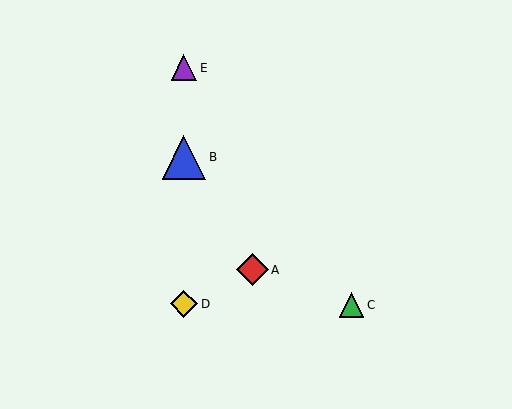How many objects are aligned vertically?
3 objects (B, D, E) are aligned vertically.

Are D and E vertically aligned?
Yes, both are at x≈184.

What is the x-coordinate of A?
Object A is at x≈253.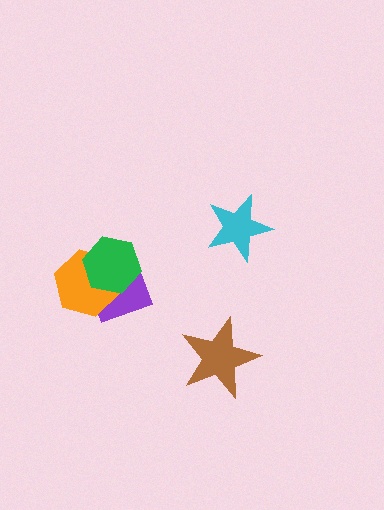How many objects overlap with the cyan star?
0 objects overlap with the cyan star.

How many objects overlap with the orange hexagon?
2 objects overlap with the orange hexagon.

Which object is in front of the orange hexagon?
The green hexagon is in front of the orange hexagon.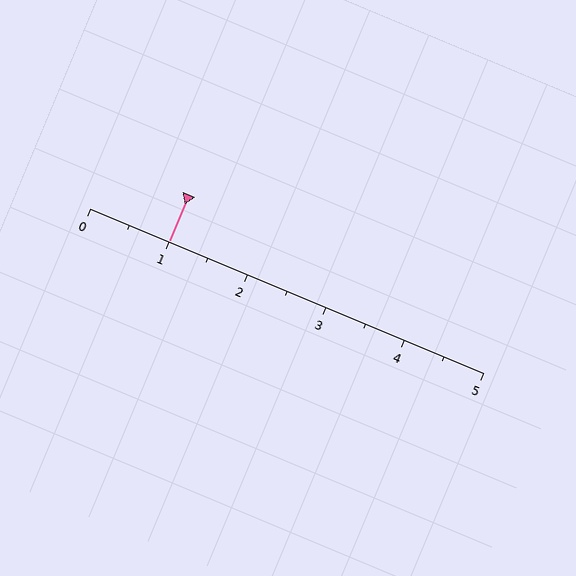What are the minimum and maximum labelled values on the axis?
The axis runs from 0 to 5.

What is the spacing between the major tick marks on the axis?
The major ticks are spaced 1 apart.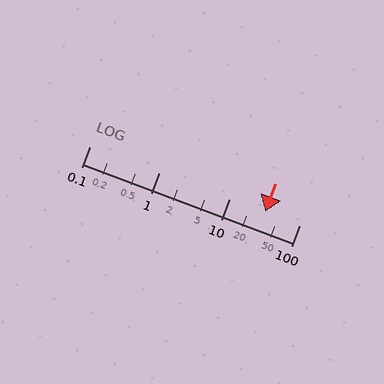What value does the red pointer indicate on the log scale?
The pointer indicates approximately 32.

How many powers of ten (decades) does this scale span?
The scale spans 3 decades, from 0.1 to 100.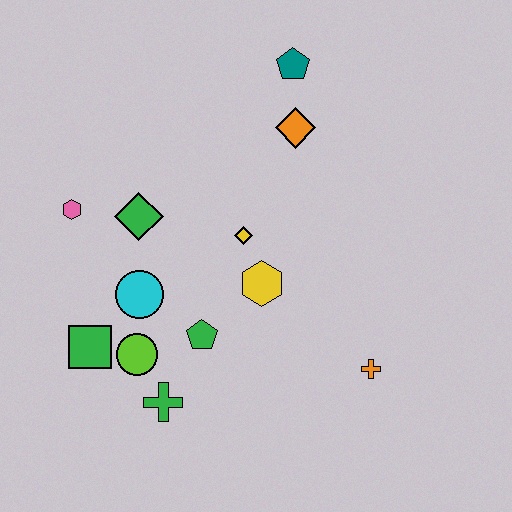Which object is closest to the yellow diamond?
The yellow hexagon is closest to the yellow diamond.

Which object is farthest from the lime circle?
The teal pentagon is farthest from the lime circle.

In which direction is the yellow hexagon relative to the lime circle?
The yellow hexagon is to the right of the lime circle.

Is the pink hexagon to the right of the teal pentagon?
No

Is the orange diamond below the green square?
No